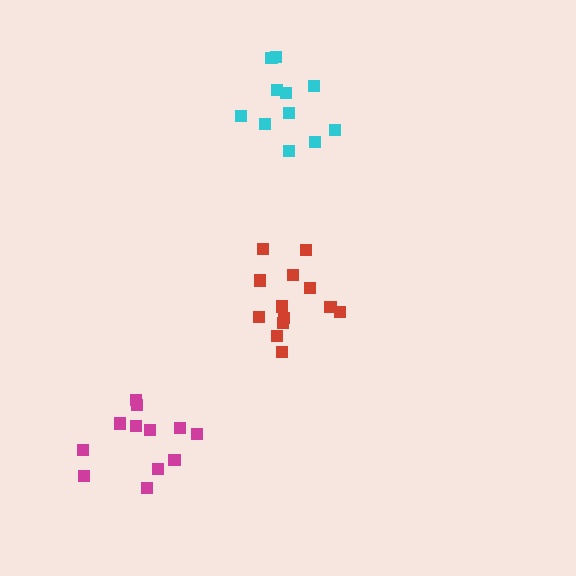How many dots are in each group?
Group 1: 13 dots, Group 2: 11 dots, Group 3: 12 dots (36 total).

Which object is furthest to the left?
The magenta cluster is leftmost.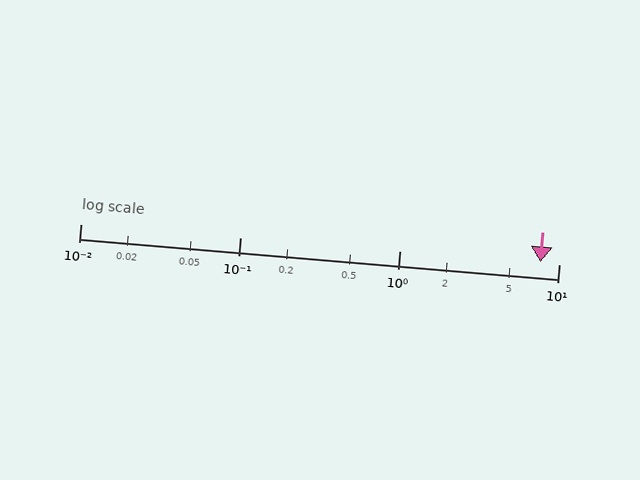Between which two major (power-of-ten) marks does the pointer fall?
The pointer is between 1 and 10.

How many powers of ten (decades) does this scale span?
The scale spans 3 decades, from 0.01 to 10.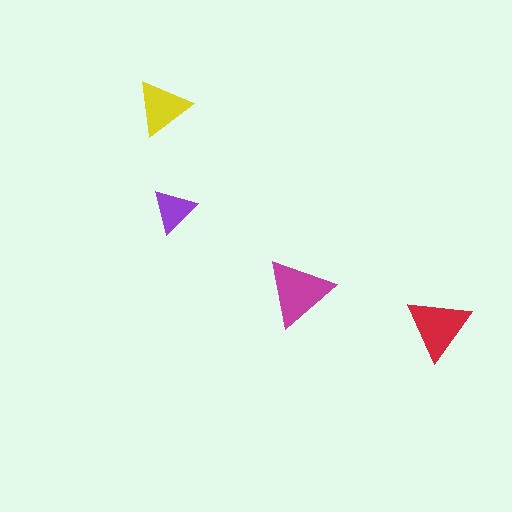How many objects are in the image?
There are 4 objects in the image.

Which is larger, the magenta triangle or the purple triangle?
The magenta one.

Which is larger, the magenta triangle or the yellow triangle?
The magenta one.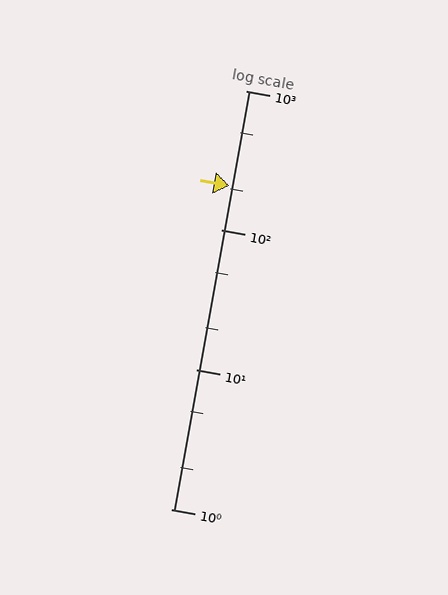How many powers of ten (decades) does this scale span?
The scale spans 3 decades, from 1 to 1000.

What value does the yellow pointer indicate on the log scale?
The pointer indicates approximately 210.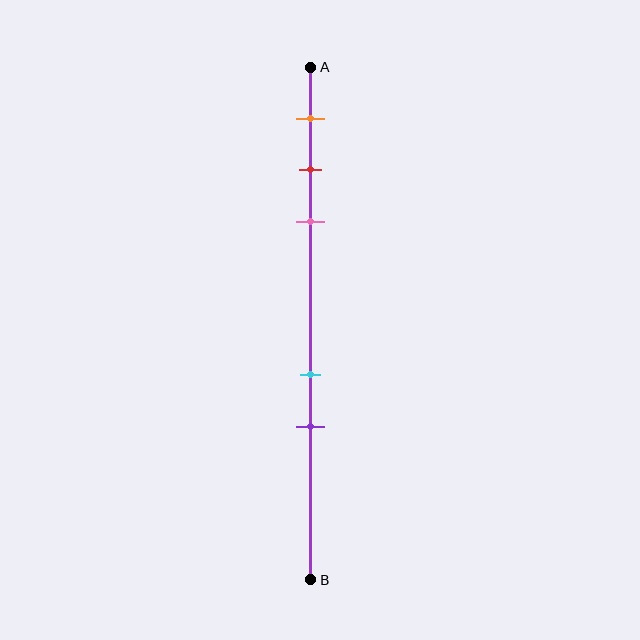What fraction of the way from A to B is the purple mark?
The purple mark is approximately 70% (0.7) of the way from A to B.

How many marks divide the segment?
There are 5 marks dividing the segment.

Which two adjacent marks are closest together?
The red and pink marks are the closest adjacent pair.